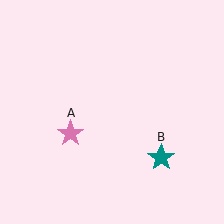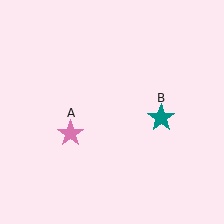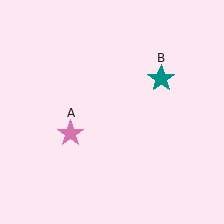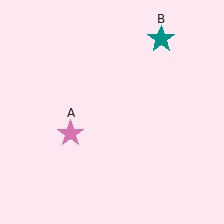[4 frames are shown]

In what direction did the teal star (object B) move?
The teal star (object B) moved up.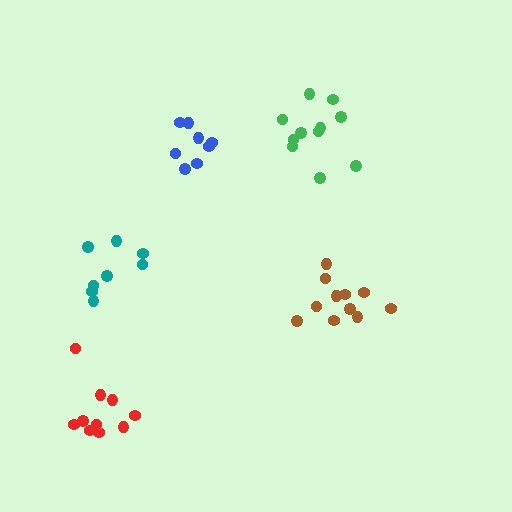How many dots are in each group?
Group 1: 8 dots, Group 2: 11 dots, Group 3: 8 dots, Group 4: 11 dots, Group 5: 10 dots (48 total).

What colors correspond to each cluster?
The clusters are colored: teal, brown, blue, green, red.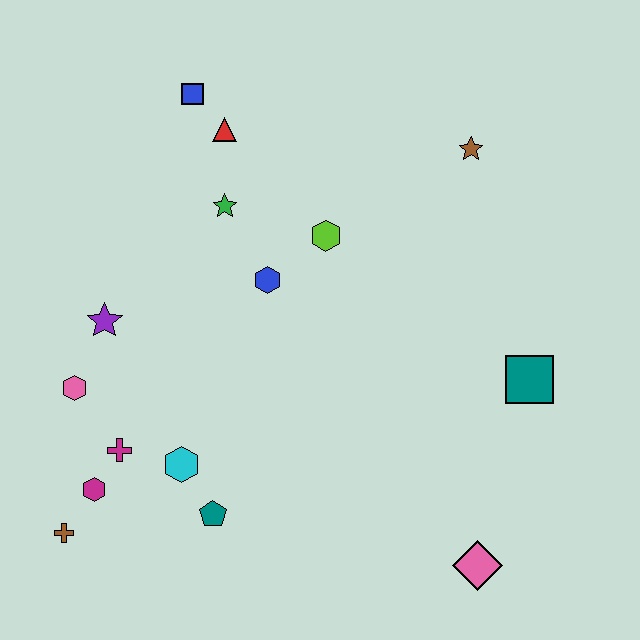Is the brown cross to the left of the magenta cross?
Yes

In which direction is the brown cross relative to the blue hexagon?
The brown cross is below the blue hexagon.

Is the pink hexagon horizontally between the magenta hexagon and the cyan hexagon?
No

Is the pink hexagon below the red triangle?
Yes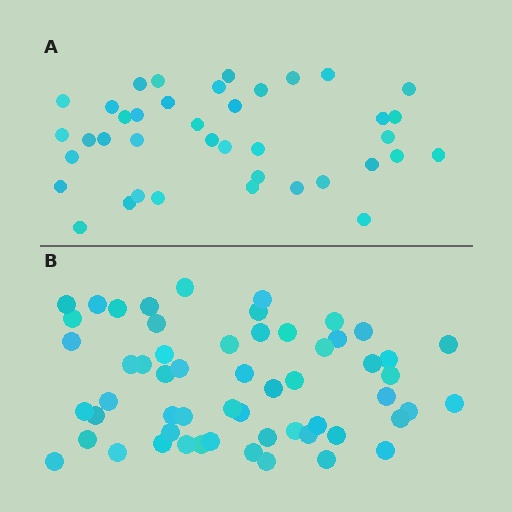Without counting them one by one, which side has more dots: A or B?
Region B (the bottom region) has more dots.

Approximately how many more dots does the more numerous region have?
Region B has approximately 20 more dots than region A.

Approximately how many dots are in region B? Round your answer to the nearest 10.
About 60 dots. (The exact count is 57, which rounds to 60.)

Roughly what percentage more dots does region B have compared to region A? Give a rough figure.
About 45% more.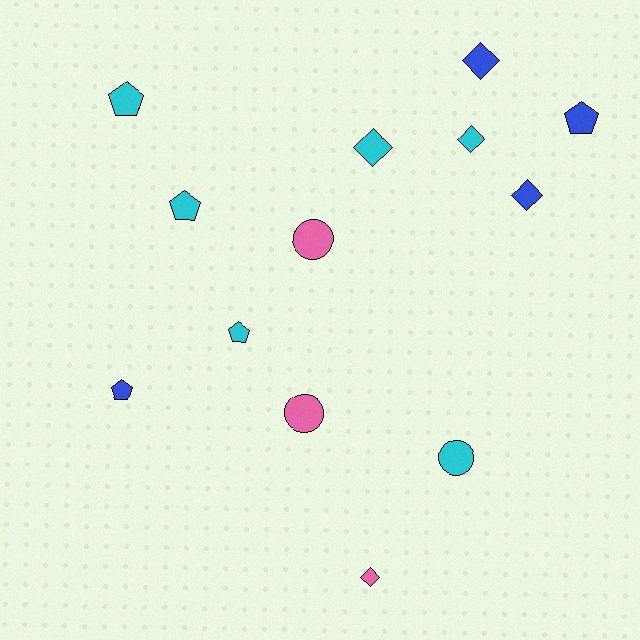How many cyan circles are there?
There is 1 cyan circle.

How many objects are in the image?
There are 13 objects.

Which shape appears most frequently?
Pentagon, with 5 objects.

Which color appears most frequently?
Cyan, with 6 objects.